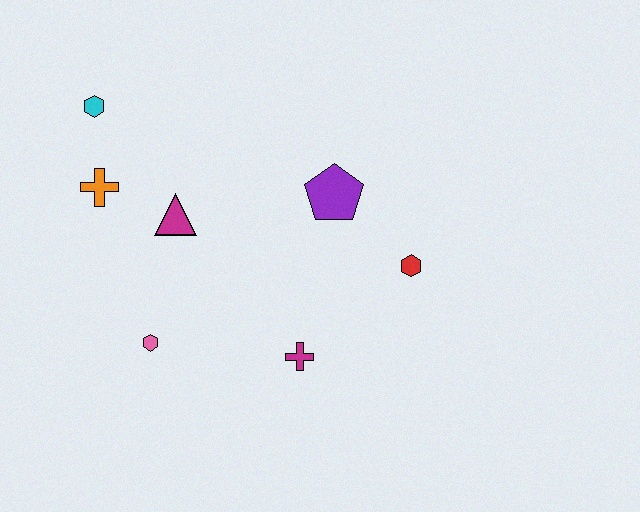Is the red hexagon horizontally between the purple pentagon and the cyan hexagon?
No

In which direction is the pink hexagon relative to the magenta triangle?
The pink hexagon is below the magenta triangle.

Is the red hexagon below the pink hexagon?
No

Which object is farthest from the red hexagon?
The cyan hexagon is farthest from the red hexagon.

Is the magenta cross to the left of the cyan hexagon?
No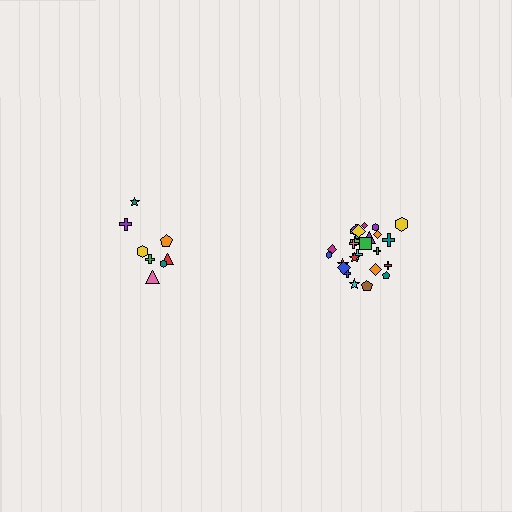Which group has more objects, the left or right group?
The right group.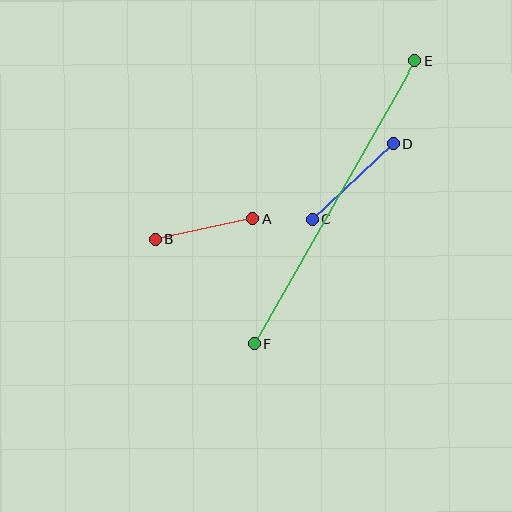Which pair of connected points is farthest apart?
Points E and F are farthest apart.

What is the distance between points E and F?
The distance is approximately 326 pixels.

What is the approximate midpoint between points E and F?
The midpoint is at approximately (335, 202) pixels.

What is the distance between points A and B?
The distance is approximately 99 pixels.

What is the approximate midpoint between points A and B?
The midpoint is at approximately (204, 229) pixels.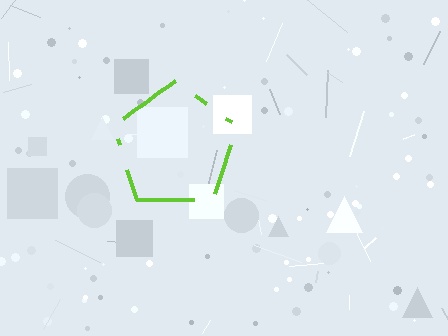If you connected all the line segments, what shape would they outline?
They would outline a pentagon.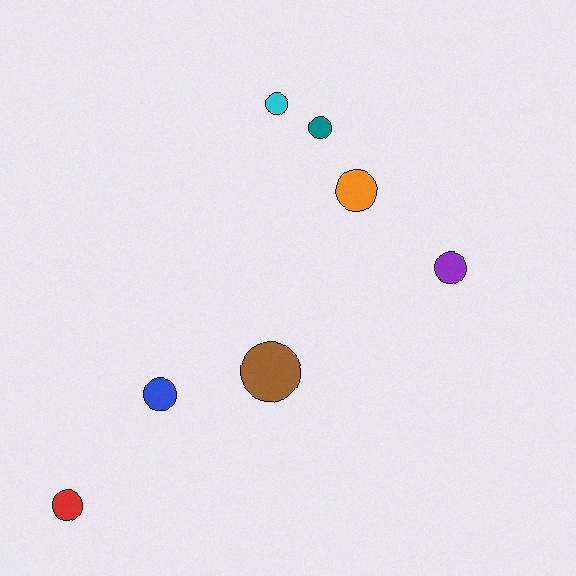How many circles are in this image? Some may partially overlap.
There are 7 circles.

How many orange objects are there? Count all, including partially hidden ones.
There is 1 orange object.